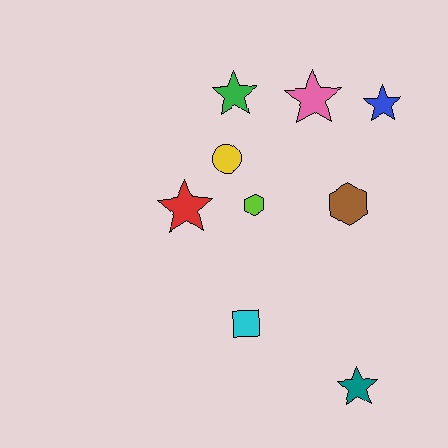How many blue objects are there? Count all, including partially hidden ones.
There is 1 blue object.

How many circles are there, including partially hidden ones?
There is 1 circle.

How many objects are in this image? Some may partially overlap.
There are 9 objects.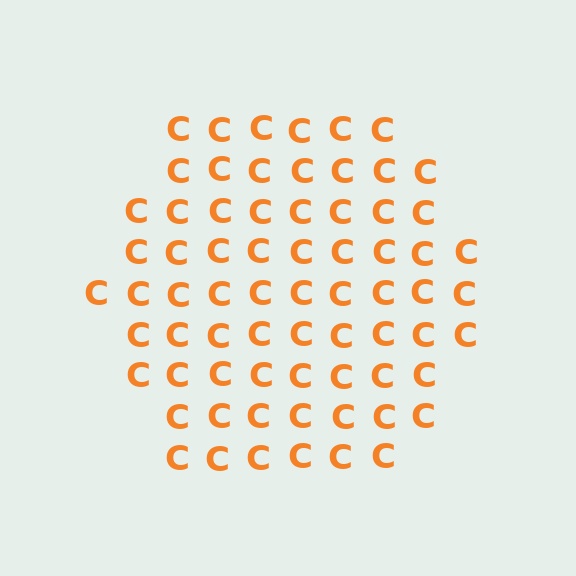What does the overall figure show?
The overall figure shows a hexagon.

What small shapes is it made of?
It is made of small letter C's.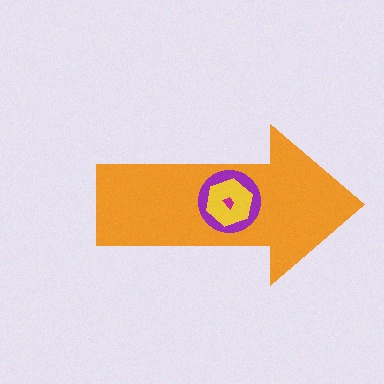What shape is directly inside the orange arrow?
The purple circle.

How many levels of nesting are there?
4.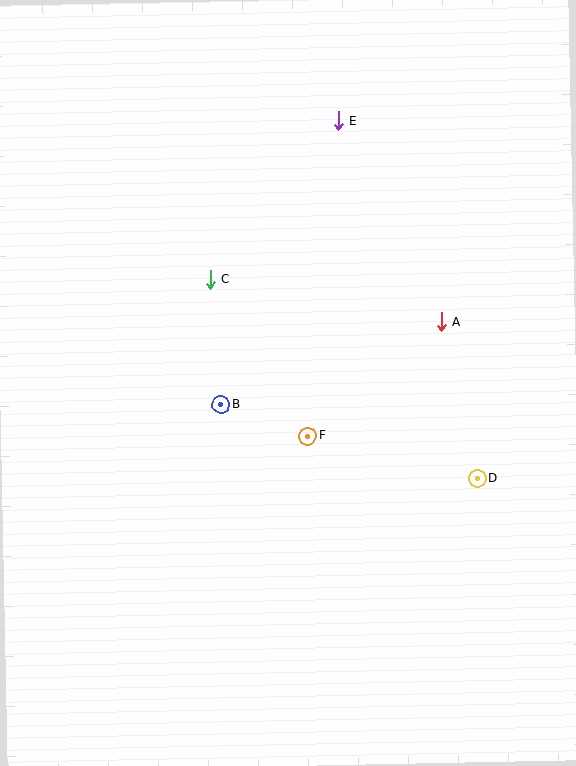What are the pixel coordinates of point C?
Point C is at (210, 279).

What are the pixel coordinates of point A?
Point A is at (441, 322).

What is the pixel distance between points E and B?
The distance between E and B is 307 pixels.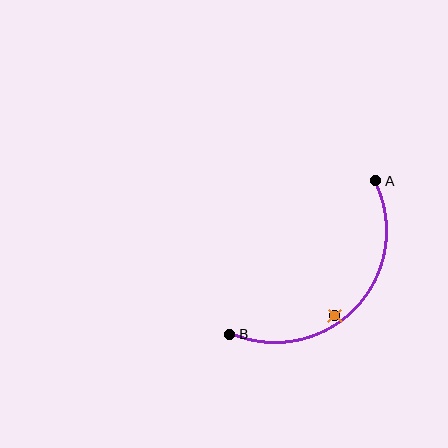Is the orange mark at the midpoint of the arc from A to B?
No — the orange mark does not lie on the arc at all. It sits slightly inside the curve.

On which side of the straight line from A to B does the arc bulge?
The arc bulges below and to the right of the straight line connecting A and B.